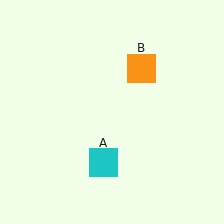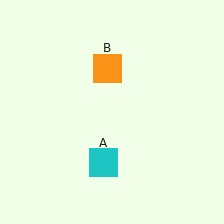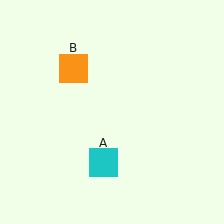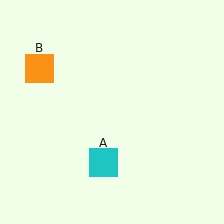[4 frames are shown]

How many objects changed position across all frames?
1 object changed position: orange square (object B).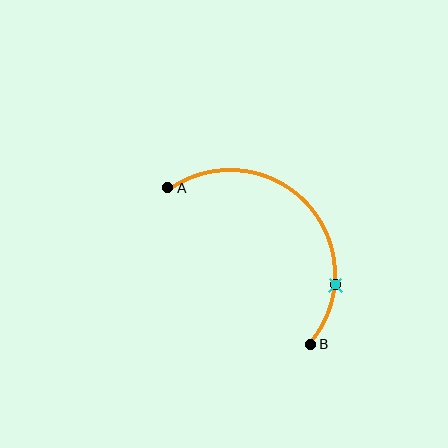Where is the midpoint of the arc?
The arc midpoint is the point on the curve farthest from the straight line joining A and B. It sits above and to the right of that line.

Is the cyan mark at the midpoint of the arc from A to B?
No. The cyan mark lies on the arc but is closer to endpoint B. The arc midpoint would be at the point on the curve equidistant along the arc from both A and B.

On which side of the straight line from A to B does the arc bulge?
The arc bulges above and to the right of the straight line connecting A and B.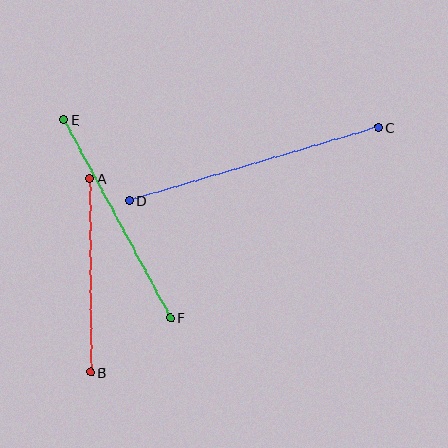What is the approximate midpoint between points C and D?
The midpoint is at approximately (254, 164) pixels.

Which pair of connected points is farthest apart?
Points C and D are farthest apart.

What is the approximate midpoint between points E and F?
The midpoint is at approximately (117, 218) pixels.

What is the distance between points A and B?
The distance is approximately 194 pixels.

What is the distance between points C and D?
The distance is approximately 259 pixels.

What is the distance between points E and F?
The distance is approximately 225 pixels.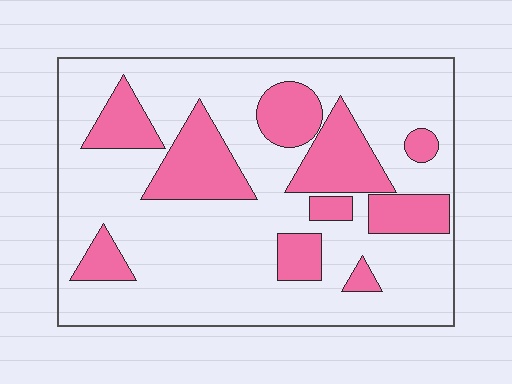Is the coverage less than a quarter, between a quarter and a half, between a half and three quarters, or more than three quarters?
Between a quarter and a half.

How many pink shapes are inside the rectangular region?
10.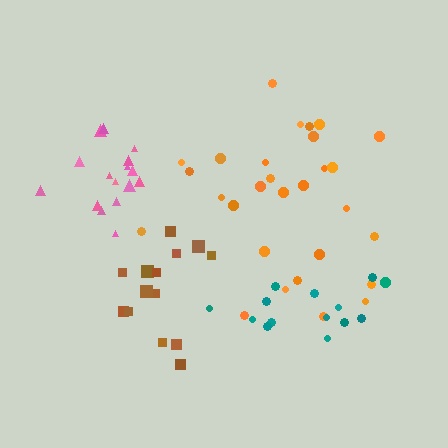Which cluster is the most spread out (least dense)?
Orange.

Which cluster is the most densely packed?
Pink.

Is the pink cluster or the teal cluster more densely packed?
Pink.